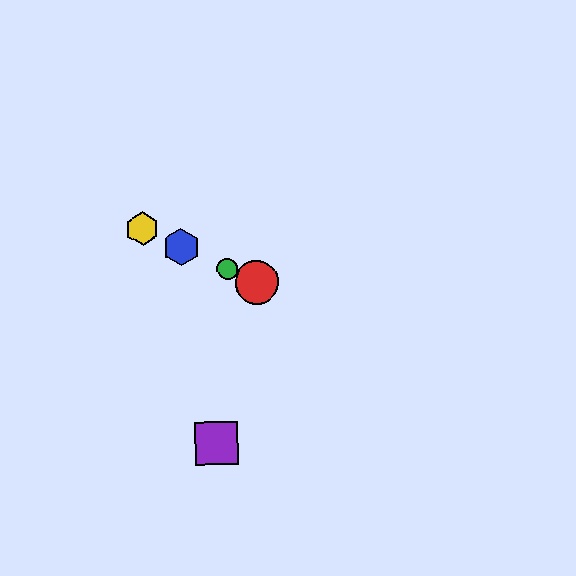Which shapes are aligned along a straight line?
The red circle, the blue hexagon, the green circle, the yellow hexagon are aligned along a straight line.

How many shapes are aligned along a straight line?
4 shapes (the red circle, the blue hexagon, the green circle, the yellow hexagon) are aligned along a straight line.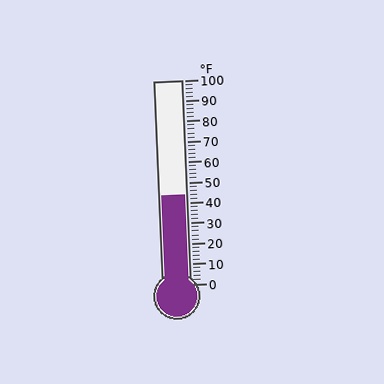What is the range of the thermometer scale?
The thermometer scale ranges from 0°F to 100°F.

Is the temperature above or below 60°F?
The temperature is below 60°F.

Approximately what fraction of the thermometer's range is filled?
The thermometer is filled to approximately 45% of its range.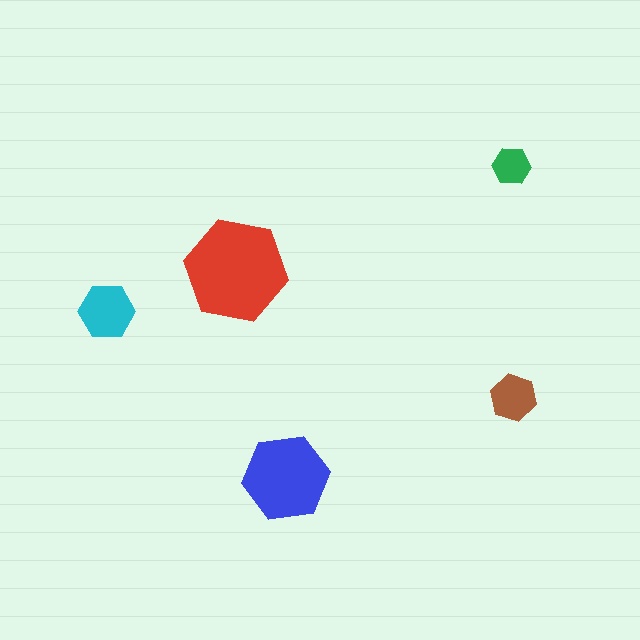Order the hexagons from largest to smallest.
the red one, the blue one, the cyan one, the brown one, the green one.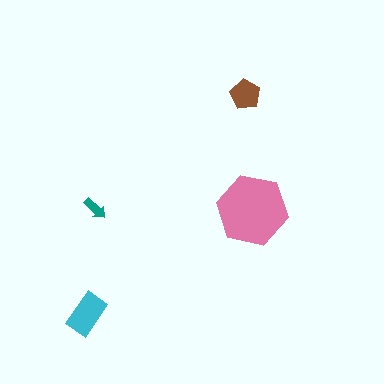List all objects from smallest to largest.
The teal arrow, the brown pentagon, the cyan rectangle, the pink hexagon.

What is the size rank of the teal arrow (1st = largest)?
4th.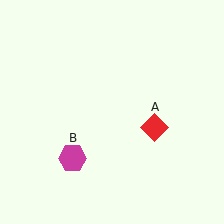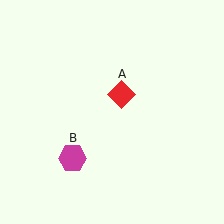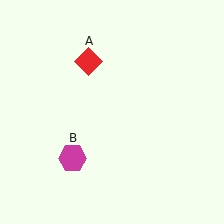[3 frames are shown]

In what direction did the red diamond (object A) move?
The red diamond (object A) moved up and to the left.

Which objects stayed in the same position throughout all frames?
Magenta hexagon (object B) remained stationary.